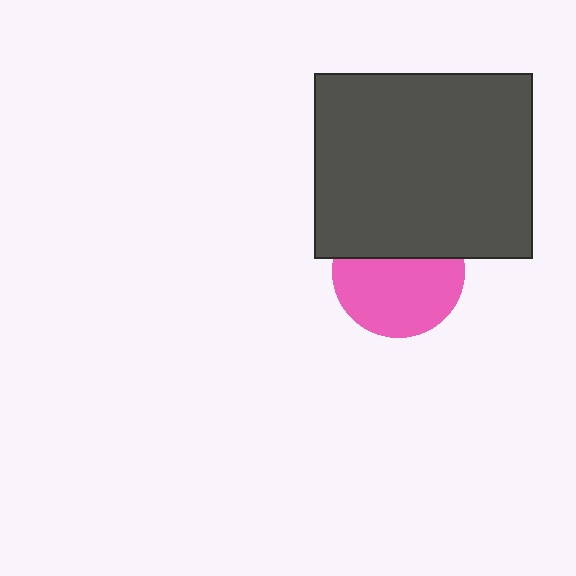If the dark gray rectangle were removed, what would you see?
You would see the complete pink circle.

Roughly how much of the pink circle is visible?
About half of it is visible (roughly 61%).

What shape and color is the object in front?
The object in front is a dark gray rectangle.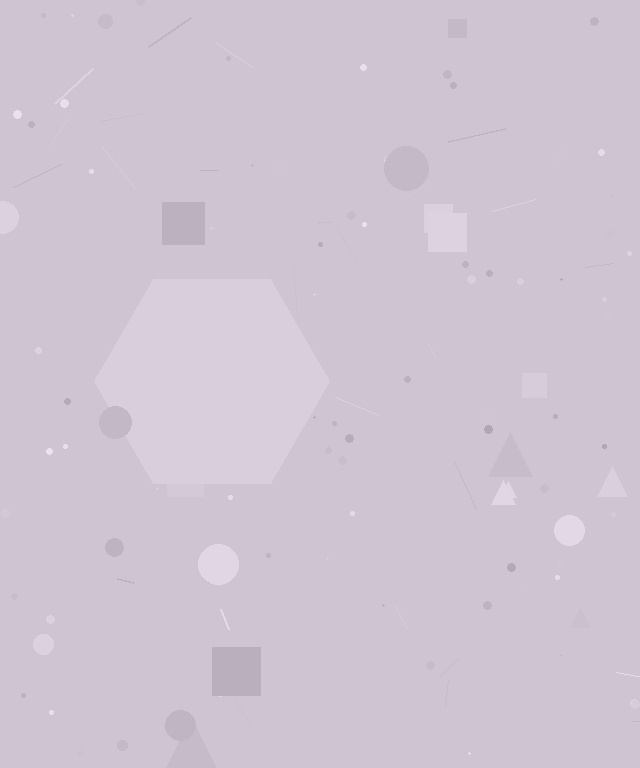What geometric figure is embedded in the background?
A hexagon is embedded in the background.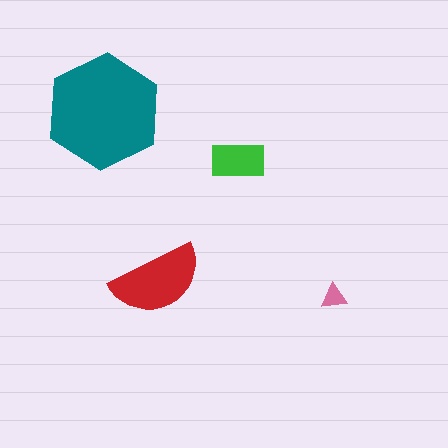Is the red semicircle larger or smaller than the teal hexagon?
Smaller.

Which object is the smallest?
The pink triangle.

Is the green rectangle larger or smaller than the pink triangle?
Larger.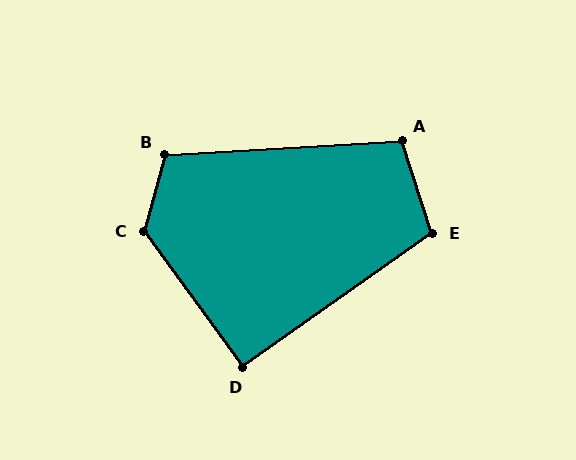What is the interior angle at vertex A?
Approximately 105 degrees (obtuse).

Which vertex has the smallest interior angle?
D, at approximately 91 degrees.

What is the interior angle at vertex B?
Approximately 109 degrees (obtuse).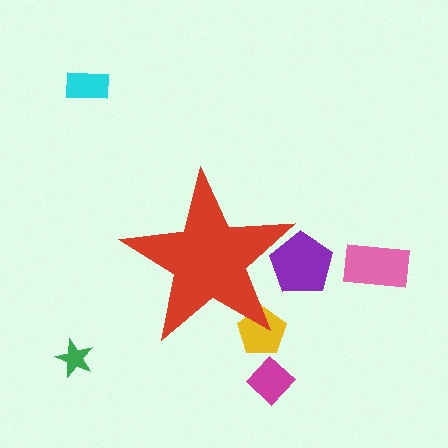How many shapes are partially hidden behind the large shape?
2 shapes are partially hidden.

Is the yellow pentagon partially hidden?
Yes, the yellow pentagon is partially hidden behind the red star.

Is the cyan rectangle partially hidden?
No, the cyan rectangle is fully visible.